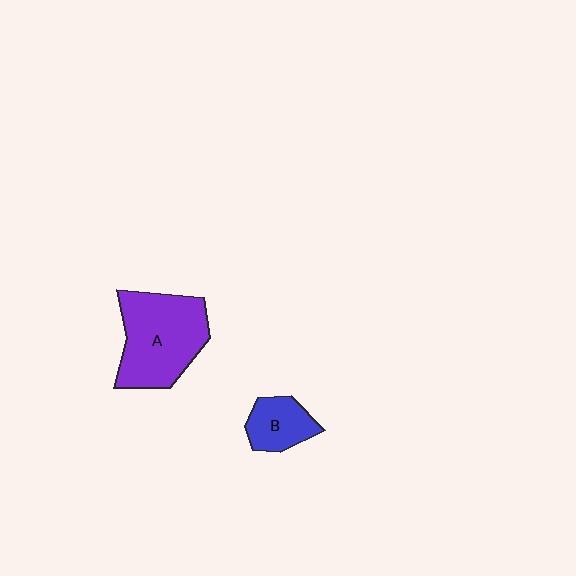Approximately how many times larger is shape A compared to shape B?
Approximately 2.3 times.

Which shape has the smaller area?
Shape B (blue).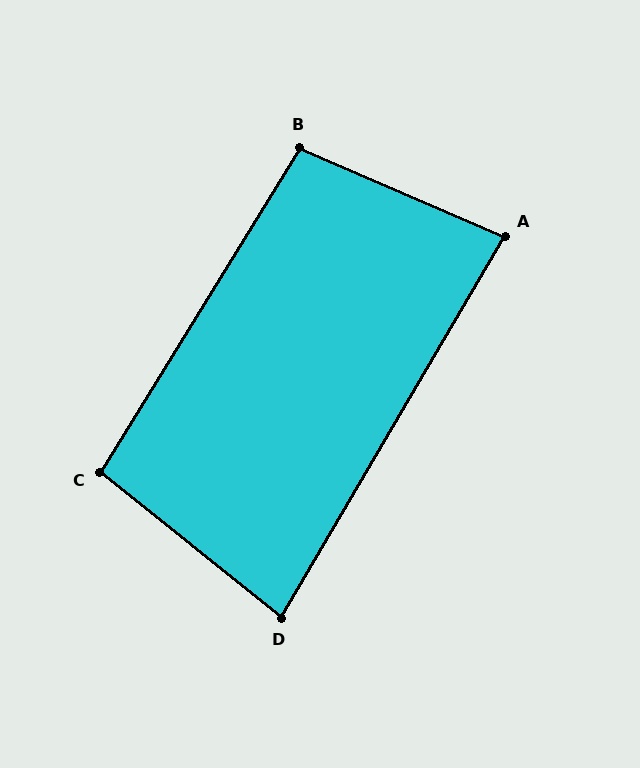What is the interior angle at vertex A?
Approximately 83 degrees (acute).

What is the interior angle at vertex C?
Approximately 97 degrees (obtuse).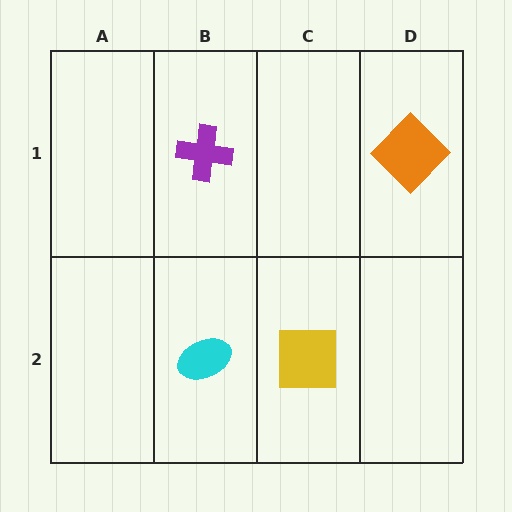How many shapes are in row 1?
2 shapes.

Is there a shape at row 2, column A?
No, that cell is empty.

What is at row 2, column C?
A yellow square.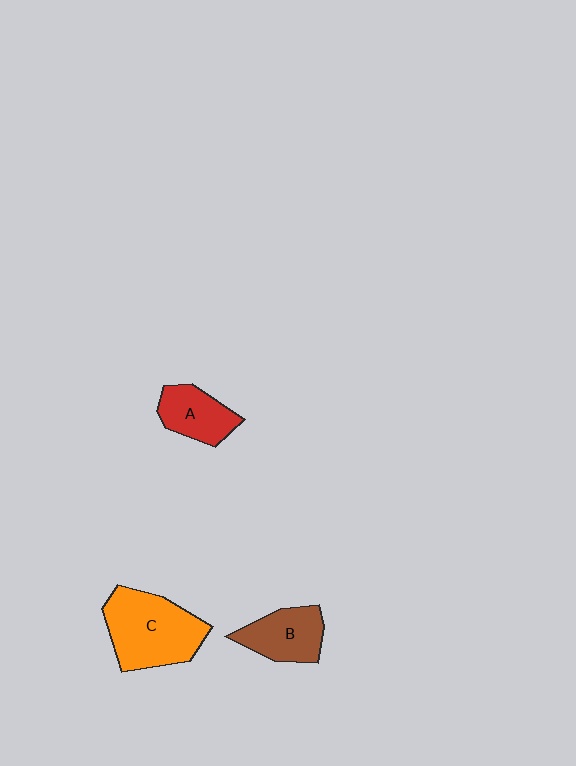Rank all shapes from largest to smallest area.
From largest to smallest: C (orange), B (brown), A (red).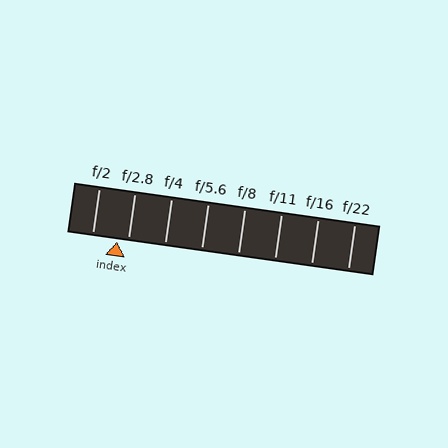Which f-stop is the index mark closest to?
The index mark is closest to f/2.8.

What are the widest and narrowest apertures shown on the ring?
The widest aperture shown is f/2 and the narrowest is f/22.